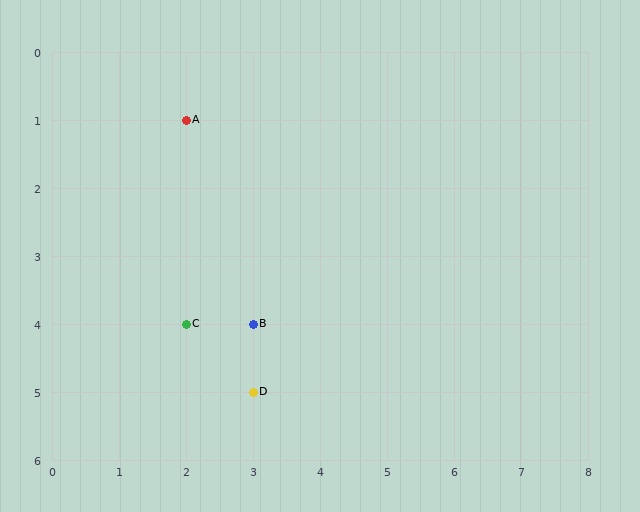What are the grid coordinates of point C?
Point C is at grid coordinates (2, 4).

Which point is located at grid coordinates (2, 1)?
Point A is at (2, 1).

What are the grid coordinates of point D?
Point D is at grid coordinates (3, 5).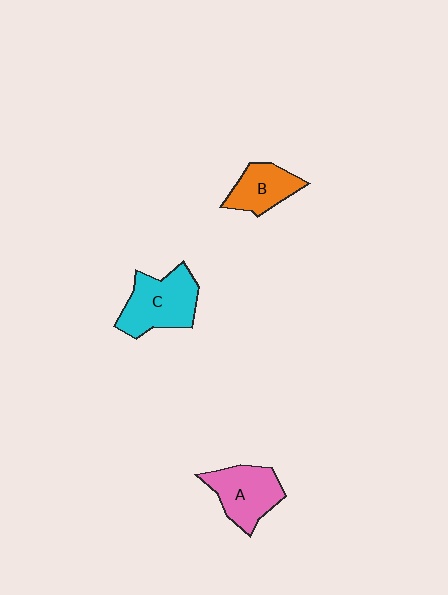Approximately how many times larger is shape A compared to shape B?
Approximately 1.3 times.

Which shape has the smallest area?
Shape B (orange).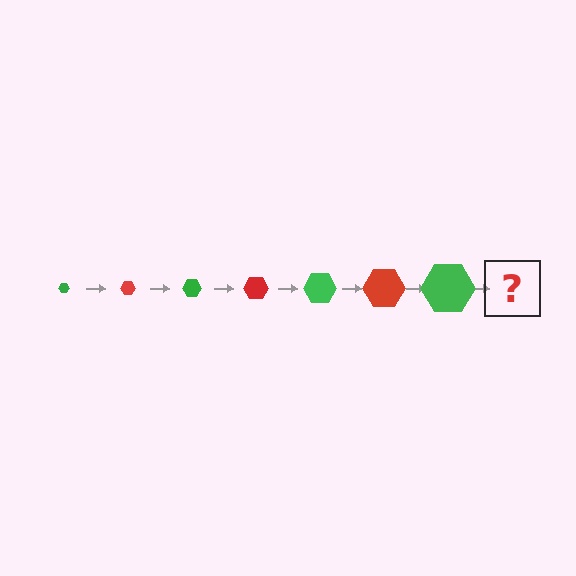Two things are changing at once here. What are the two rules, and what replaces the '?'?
The two rules are that the hexagon grows larger each step and the color cycles through green and red. The '?' should be a red hexagon, larger than the previous one.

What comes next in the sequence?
The next element should be a red hexagon, larger than the previous one.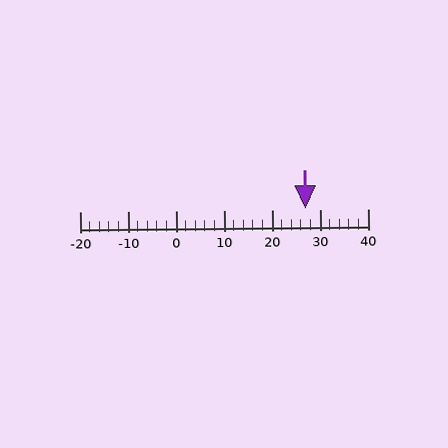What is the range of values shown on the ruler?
The ruler shows values from -20 to 40.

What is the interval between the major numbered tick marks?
The major tick marks are spaced 10 units apart.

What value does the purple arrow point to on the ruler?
The purple arrow points to approximately 27.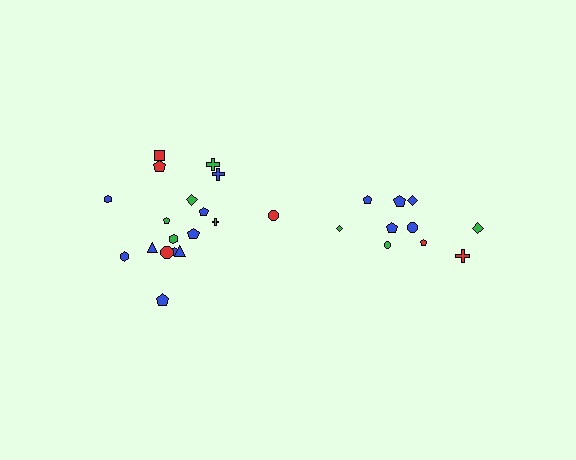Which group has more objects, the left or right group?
The left group.